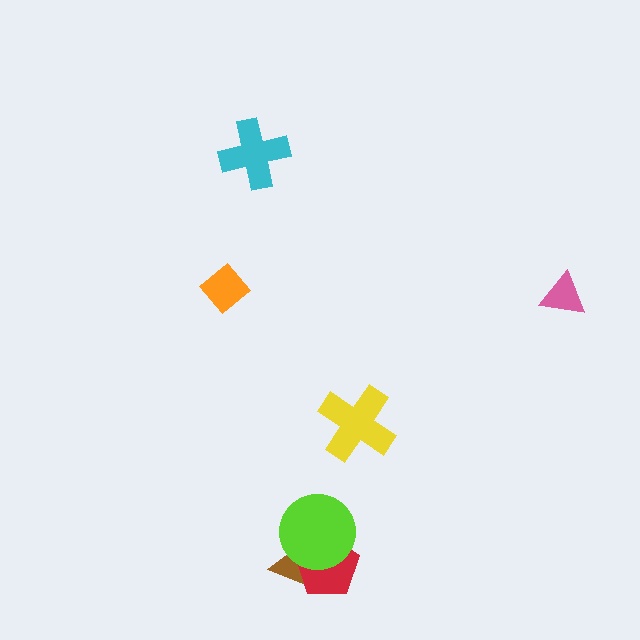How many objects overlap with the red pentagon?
2 objects overlap with the red pentagon.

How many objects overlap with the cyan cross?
0 objects overlap with the cyan cross.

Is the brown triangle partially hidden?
Yes, it is partially covered by another shape.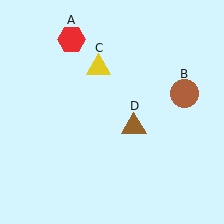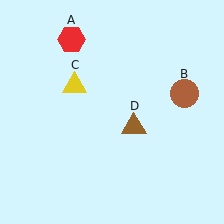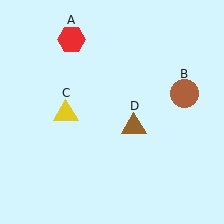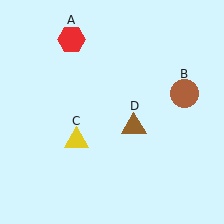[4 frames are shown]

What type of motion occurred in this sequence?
The yellow triangle (object C) rotated counterclockwise around the center of the scene.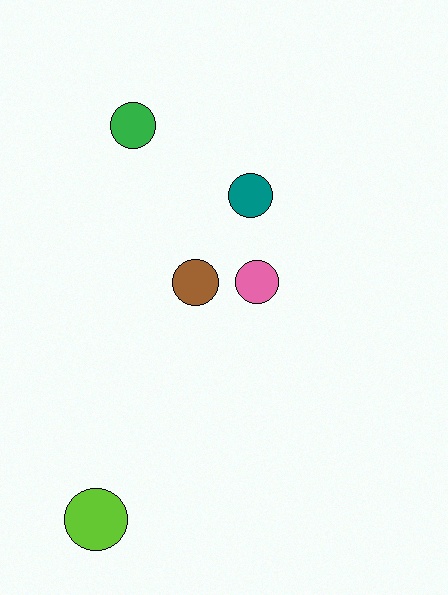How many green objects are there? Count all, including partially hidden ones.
There is 1 green object.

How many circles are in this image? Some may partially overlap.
There are 5 circles.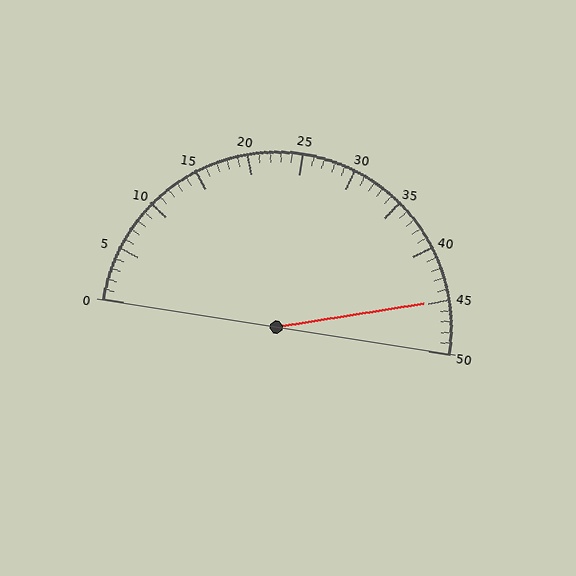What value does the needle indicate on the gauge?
The needle indicates approximately 45.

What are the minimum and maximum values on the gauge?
The gauge ranges from 0 to 50.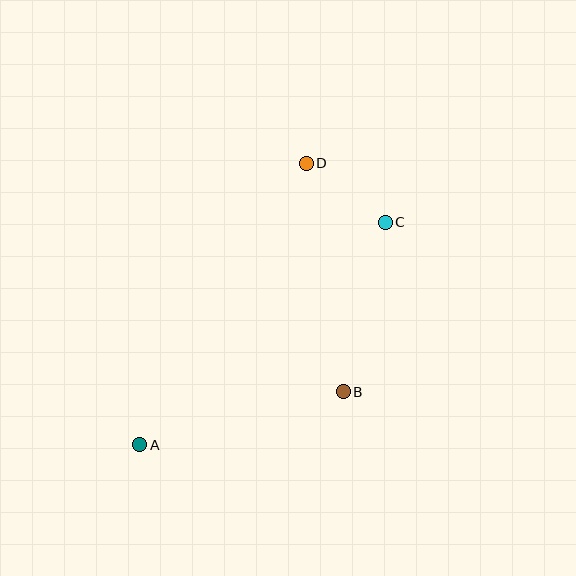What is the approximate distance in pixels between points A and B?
The distance between A and B is approximately 210 pixels.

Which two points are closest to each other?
Points C and D are closest to each other.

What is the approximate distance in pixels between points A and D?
The distance between A and D is approximately 327 pixels.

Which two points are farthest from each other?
Points A and C are farthest from each other.